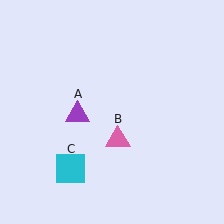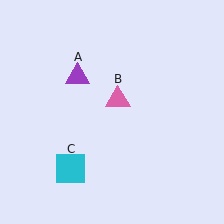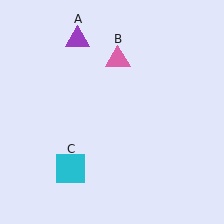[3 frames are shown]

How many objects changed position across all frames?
2 objects changed position: purple triangle (object A), pink triangle (object B).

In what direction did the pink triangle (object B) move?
The pink triangle (object B) moved up.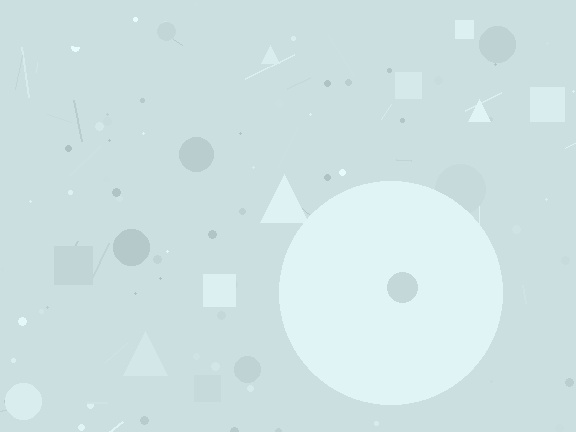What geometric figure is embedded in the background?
A circle is embedded in the background.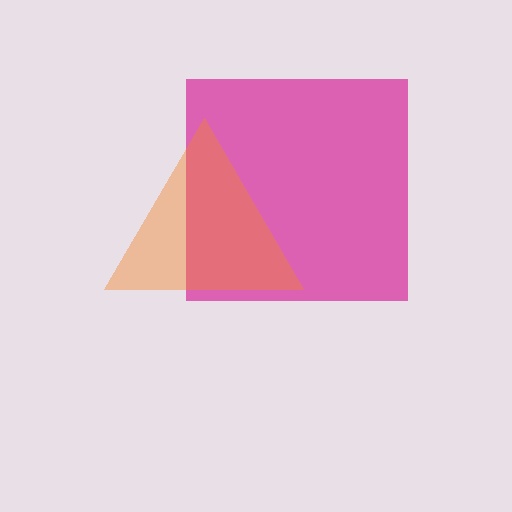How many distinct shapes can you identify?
There are 2 distinct shapes: a magenta square, an orange triangle.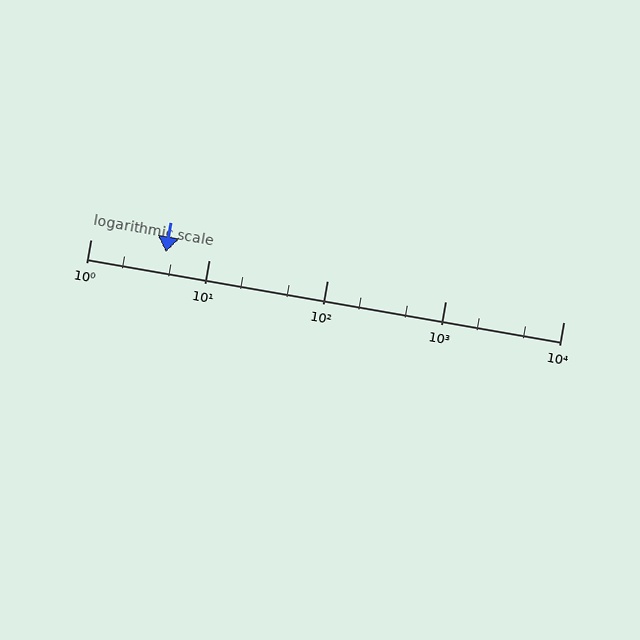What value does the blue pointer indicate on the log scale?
The pointer indicates approximately 4.3.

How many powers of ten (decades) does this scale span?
The scale spans 4 decades, from 1 to 10000.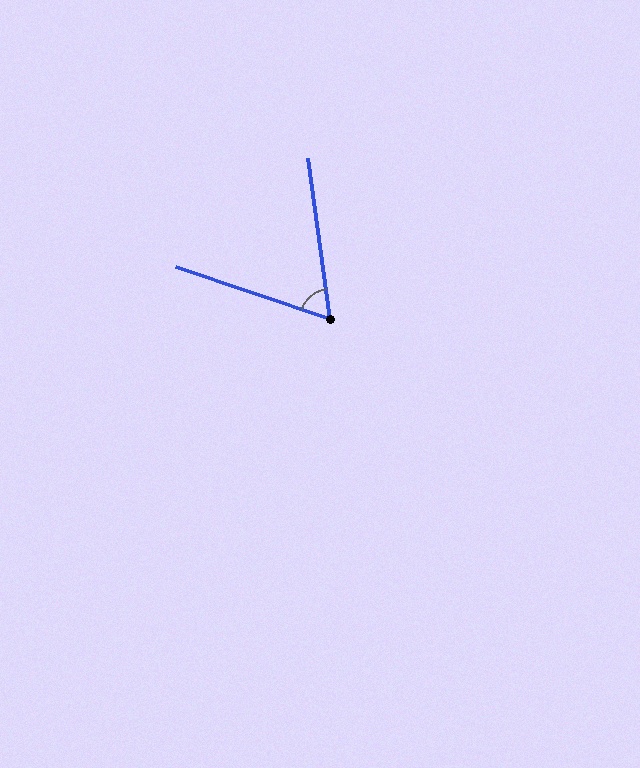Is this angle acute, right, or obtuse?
It is acute.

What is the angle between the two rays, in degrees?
Approximately 64 degrees.